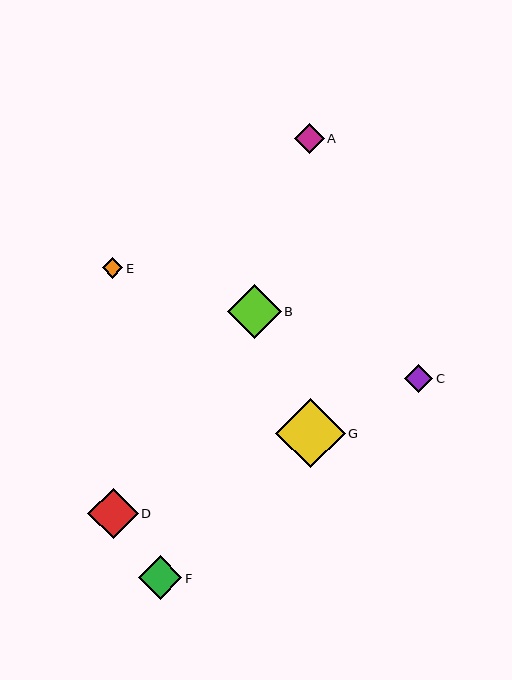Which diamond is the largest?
Diamond G is the largest with a size of approximately 70 pixels.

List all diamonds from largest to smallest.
From largest to smallest: G, B, D, F, A, C, E.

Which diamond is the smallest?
Diamond E is the smallest with a size of approximately 21 pixels.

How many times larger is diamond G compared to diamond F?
Diamond G is approximately 1.6 times the size of diamond F.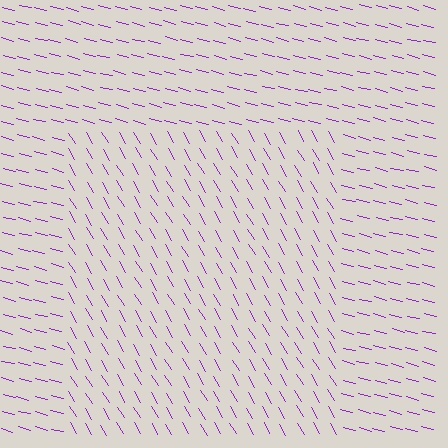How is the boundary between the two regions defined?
The boundary is defined purely by a change in line orientation (approximately 45 degrees difference). All lines are the same color and thickness.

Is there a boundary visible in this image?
Yes, there is a texture boundary formed by a change in line orientation.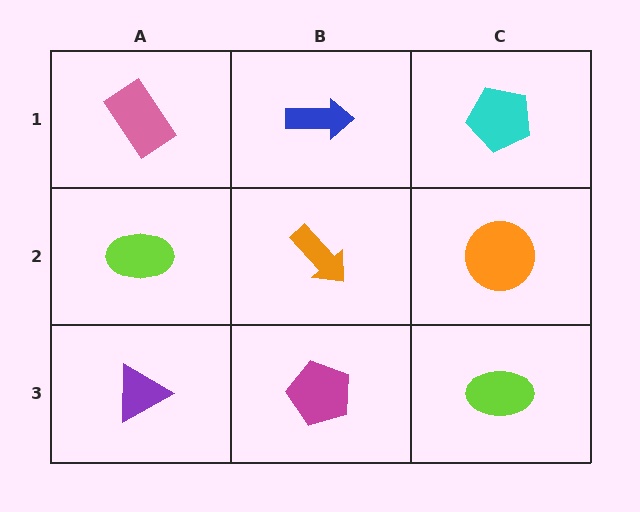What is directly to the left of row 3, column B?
A purple triangle.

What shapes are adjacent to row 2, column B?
A blue arrow (row 1, column B), a magenta pentagon (row 3, column B), a lime ellipse (row 2, column A), an orange circle (row 2, column C).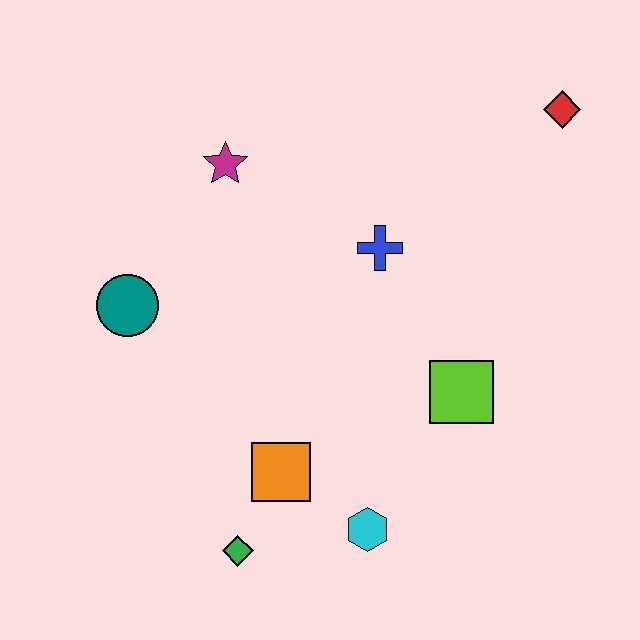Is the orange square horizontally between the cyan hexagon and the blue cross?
No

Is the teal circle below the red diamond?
Yes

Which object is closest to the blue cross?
The lime square is closest to the blue cross.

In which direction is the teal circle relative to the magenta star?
The teal circle is below the magenta star.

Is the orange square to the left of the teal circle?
No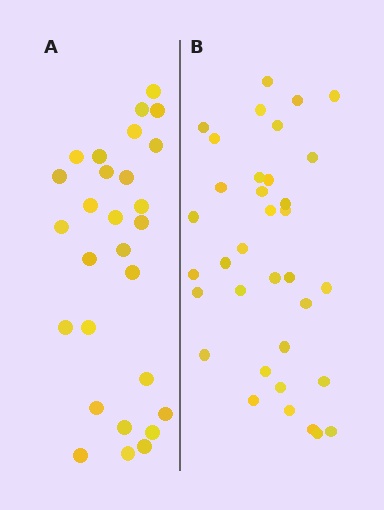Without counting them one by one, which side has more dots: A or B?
Region B (the right region) has more dots.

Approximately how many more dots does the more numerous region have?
Region B has roughly 8 or so more dots than region A.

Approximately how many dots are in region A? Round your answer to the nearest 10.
About 30 dots. (The exact count is 28, which rounds to 30.)